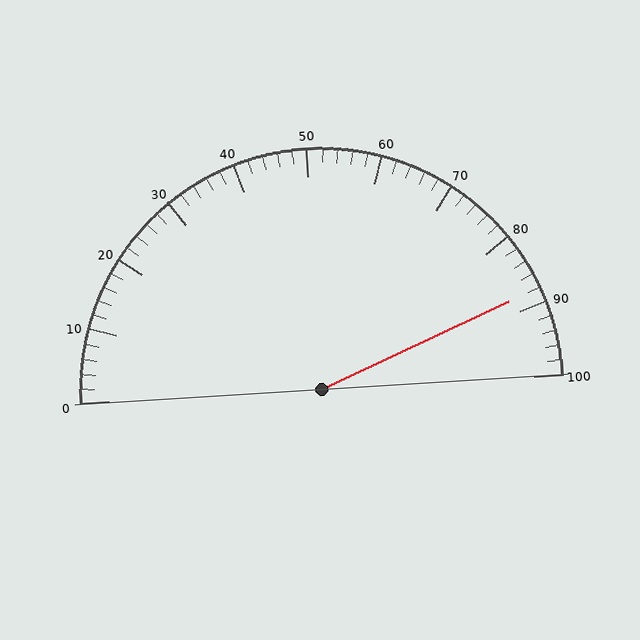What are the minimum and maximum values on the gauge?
The gauge ranges from 0 to 100.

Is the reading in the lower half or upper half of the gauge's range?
The reading is in the upper half of the range (0 to 100).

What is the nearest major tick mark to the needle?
The nearest major tick mark is 90.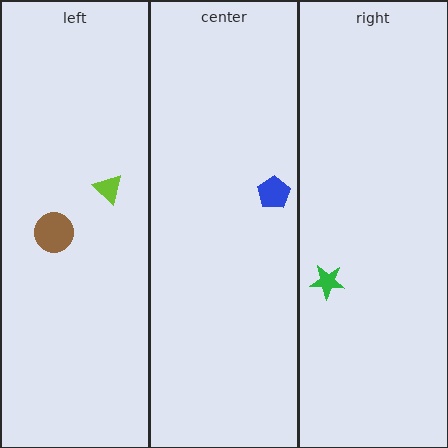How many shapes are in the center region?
1.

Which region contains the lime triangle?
The left region.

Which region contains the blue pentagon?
The center region.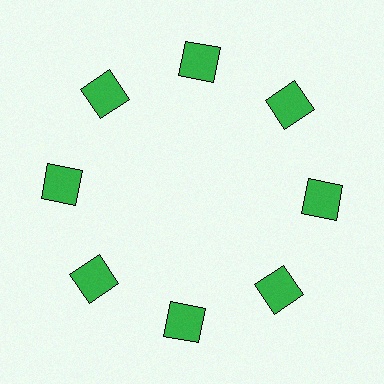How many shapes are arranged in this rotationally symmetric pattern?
There are 8 shapes, arranged in 8 groups of 1.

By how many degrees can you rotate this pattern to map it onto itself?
The pattern maps onto itself every 45 degrees of rotation.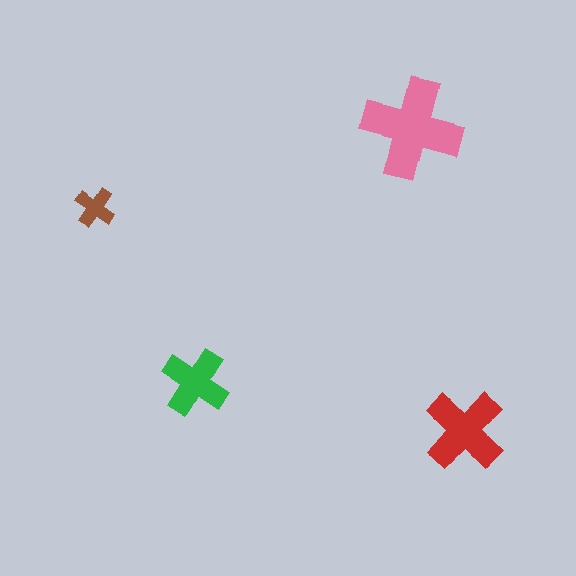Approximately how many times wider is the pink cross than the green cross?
About 1.5 times wider.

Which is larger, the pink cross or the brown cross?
The pink one.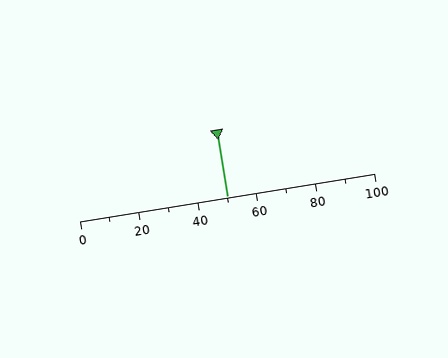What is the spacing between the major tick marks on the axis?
The major ticks are spaced 20 apart.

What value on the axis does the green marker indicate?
The marker indicates approximately 50.